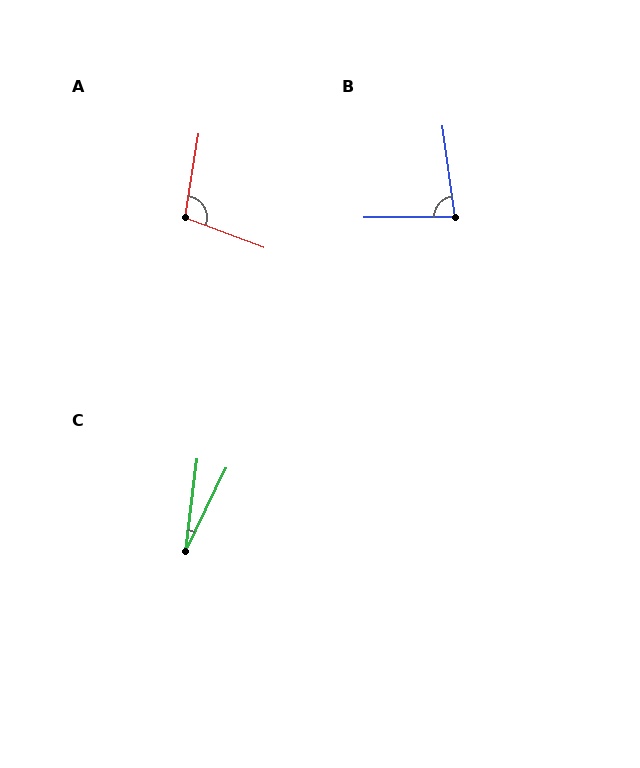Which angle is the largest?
A, at approximately 101 degrees.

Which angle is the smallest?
C, at approximately 18 degrees.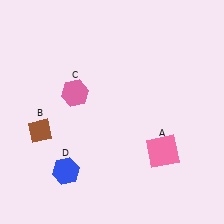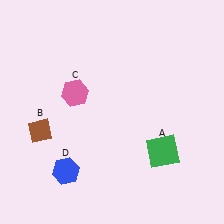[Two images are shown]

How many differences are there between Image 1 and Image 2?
There is 1 difference between the two images.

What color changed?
The square (A) changed from pink in Image 1 to green in Image 2.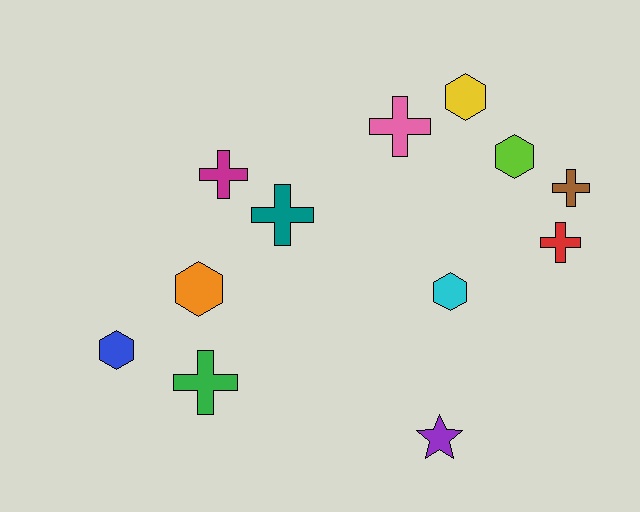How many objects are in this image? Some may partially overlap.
There are 12 objects.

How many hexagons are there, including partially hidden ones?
There are 5 hexagons.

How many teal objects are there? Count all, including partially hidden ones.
There is 1 teal object.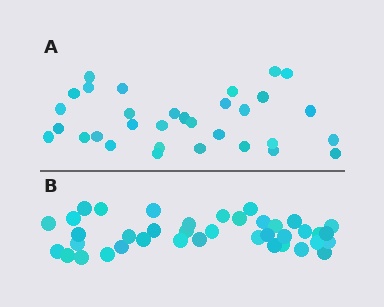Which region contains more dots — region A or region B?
Region B (the bottom region) has more dots.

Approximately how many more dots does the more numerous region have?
Region B has roughly 8 or so more dots than region A.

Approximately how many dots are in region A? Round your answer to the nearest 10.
About 30 dots. (The exact count is 32, which rounds to 30.)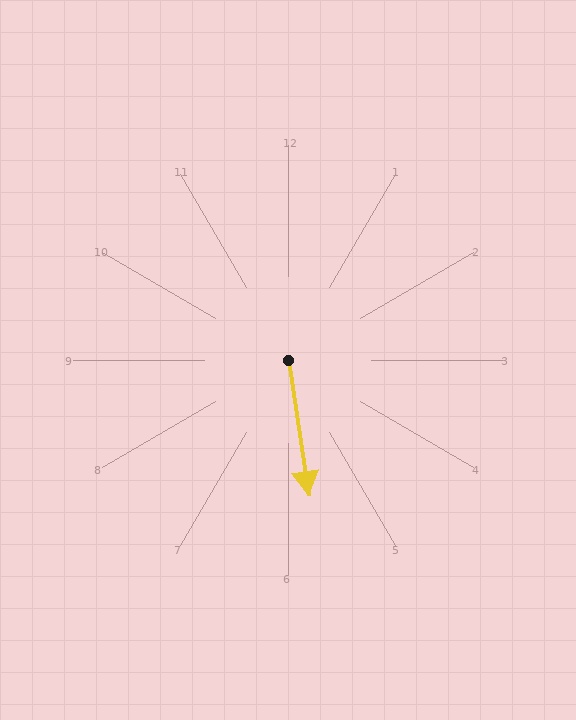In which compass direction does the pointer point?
South.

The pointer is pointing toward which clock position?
Roughly 6 o'clock.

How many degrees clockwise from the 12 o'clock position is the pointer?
Approximately 172 degrees.